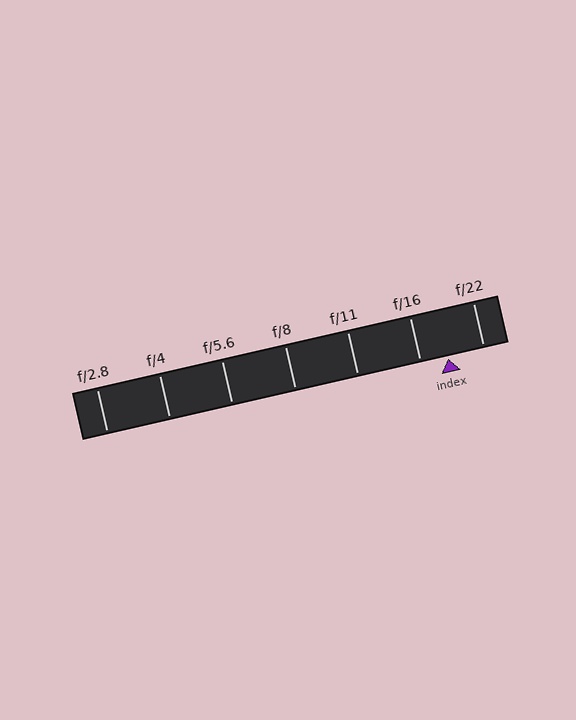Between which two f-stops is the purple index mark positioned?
The index mark is between f/16 and f/22.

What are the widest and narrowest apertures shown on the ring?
The widest aperture shown is f/2.8 and the narrowest is f/22.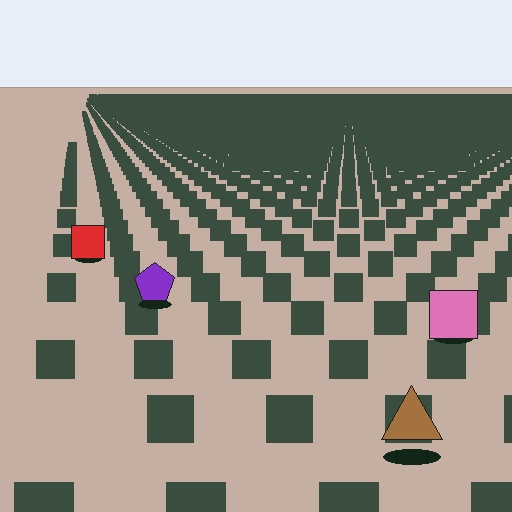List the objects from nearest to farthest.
From nearest to farthest: the brown triangle, the pink square, the purple pentagon, the red square.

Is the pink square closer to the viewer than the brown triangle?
No. The brown triangle is closer — you can tell from the texture gradient: the ground texture is coarser near it.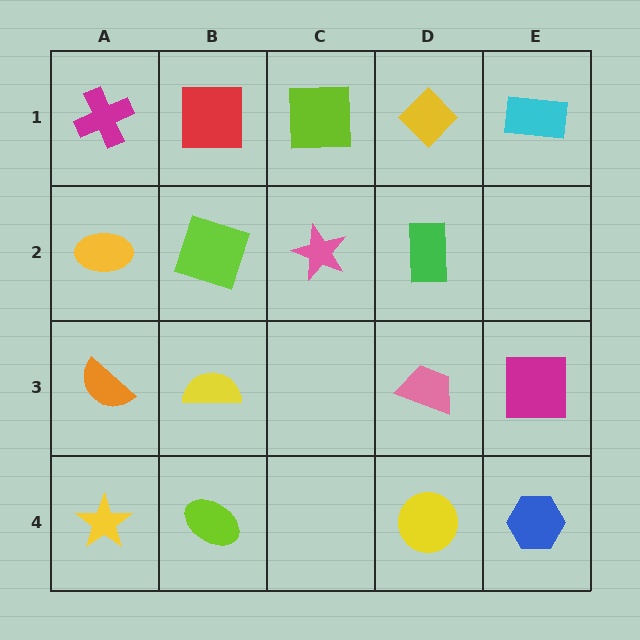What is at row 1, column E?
A cyan rectangle.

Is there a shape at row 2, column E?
No, that cell is empty.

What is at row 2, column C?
A pink star.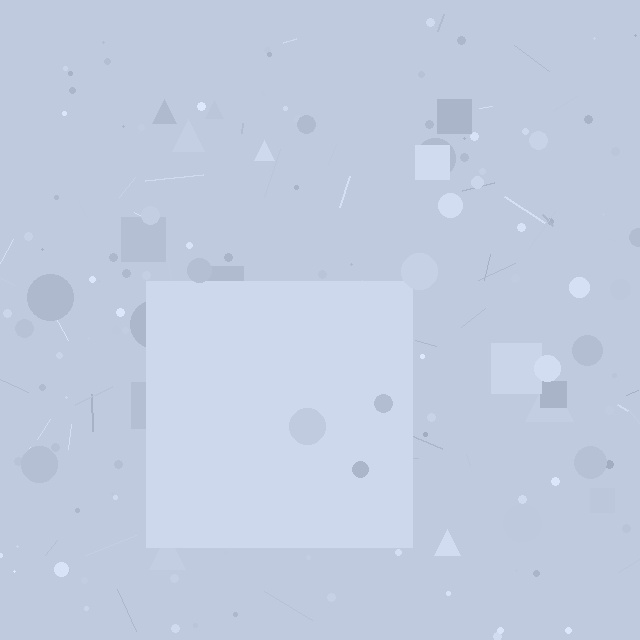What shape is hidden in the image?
A square is hidden in the image.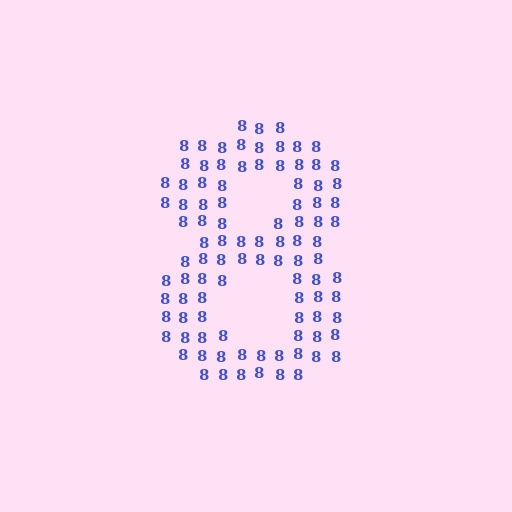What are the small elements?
The small elements are digit 8's.